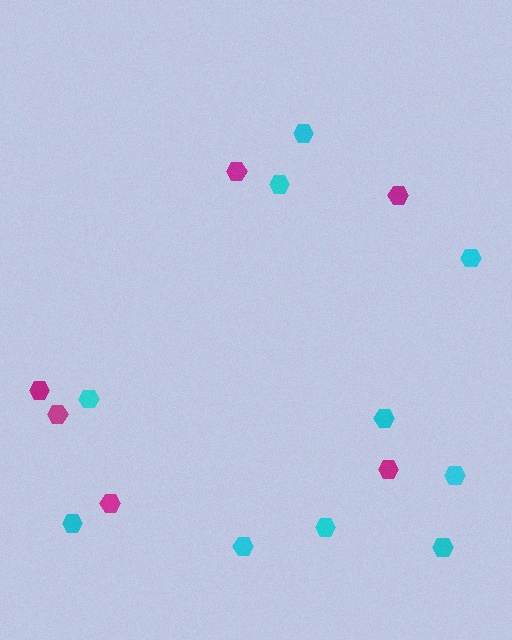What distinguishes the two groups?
There are 2 groups: one group of cyan hexagons (10) and one group of magenta hexagons (6).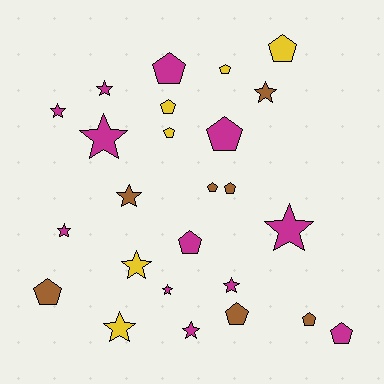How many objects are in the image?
There are 25 objects.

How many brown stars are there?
There are 2 brown stars.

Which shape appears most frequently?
Pentagon, with 13 objects.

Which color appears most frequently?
Magenta, with 12 objects.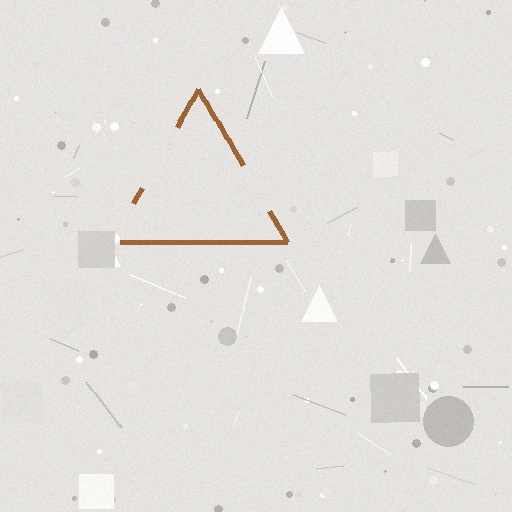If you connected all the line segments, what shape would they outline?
They would outline a triangle.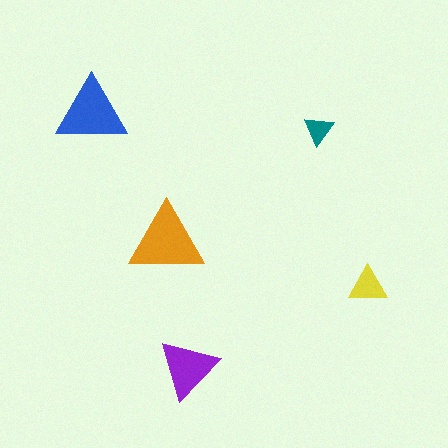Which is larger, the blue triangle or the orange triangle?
The orange one.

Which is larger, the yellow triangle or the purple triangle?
The purple one.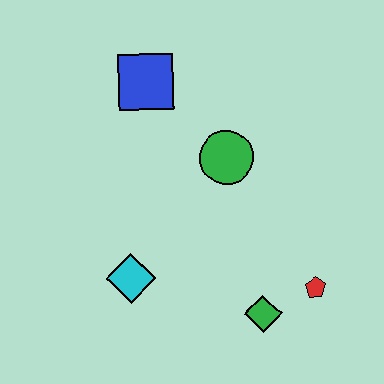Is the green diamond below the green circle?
Yes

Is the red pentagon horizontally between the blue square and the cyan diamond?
No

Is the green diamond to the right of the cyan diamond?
Yes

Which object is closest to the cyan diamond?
The green diamond is closest to the cyan diamond.